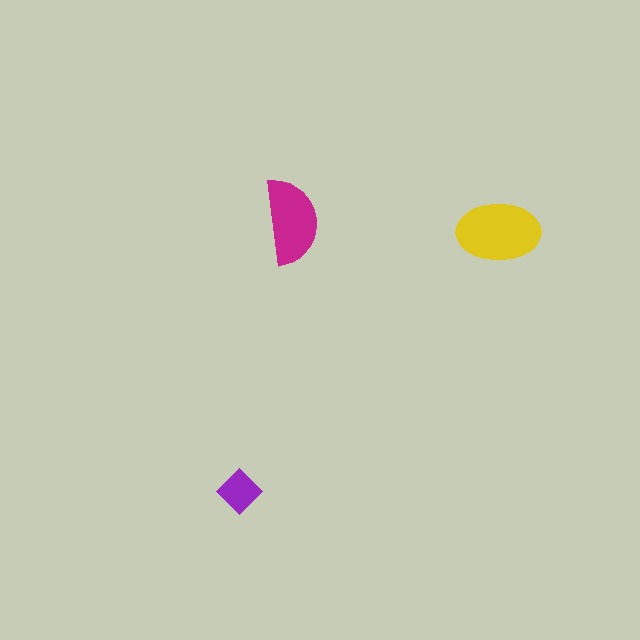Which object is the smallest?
The purple diamond.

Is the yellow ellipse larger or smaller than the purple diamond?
Larger.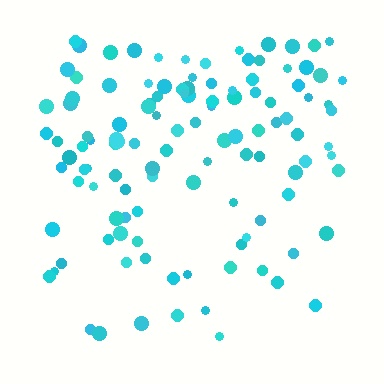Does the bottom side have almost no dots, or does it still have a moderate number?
Still a moderate number, just noticeably fewer than the top.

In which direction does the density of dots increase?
From bottom to top, with the top side densest.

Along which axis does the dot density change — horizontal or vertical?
Vertical.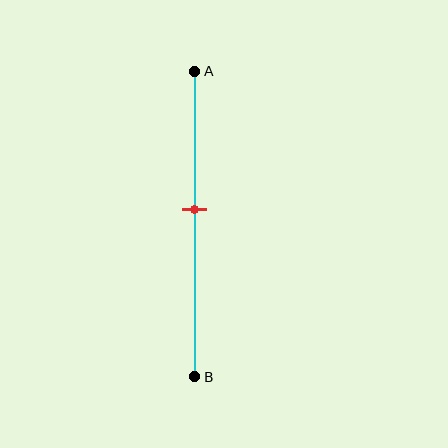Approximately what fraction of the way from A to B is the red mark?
The red mark is approximately 45% of the way from A to B.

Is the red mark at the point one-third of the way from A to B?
No, the mark is at about 45% from A, not at the 33% one-third point.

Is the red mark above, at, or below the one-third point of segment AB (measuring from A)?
The red mark is below the one-third point of segment AB.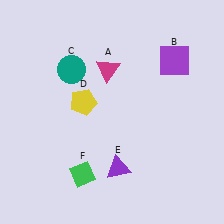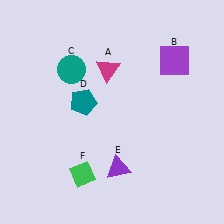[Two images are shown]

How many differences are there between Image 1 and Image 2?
There is 1 difference between the two images.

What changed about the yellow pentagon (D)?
In Image 1, D is yellow. In Image 2, it changed to teal.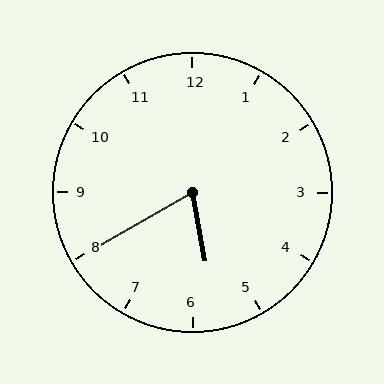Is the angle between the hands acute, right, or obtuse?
It is acute.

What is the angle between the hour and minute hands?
Approximately 70 degrees.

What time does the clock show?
5:40.